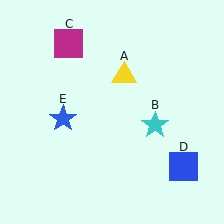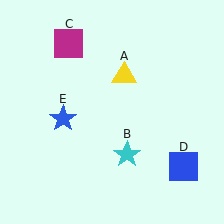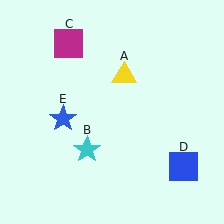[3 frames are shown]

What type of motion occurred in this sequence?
The cyan star (object B) rotated clockwise around the center of the scene.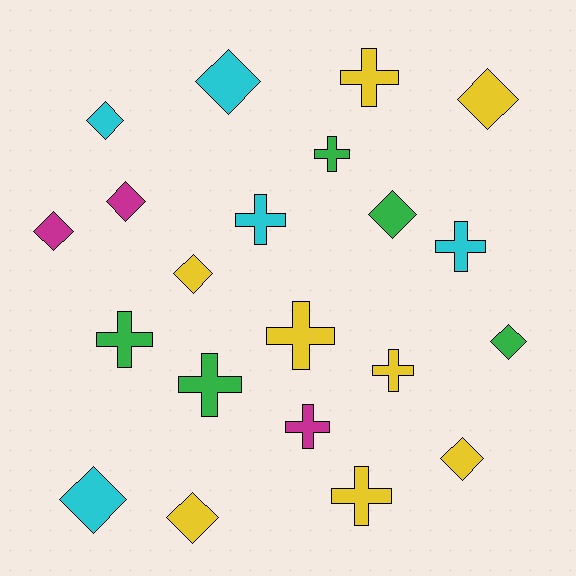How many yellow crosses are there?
There are 4 yellow crosses.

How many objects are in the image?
There are 21 objects.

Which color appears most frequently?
Yellow, with 8 objects.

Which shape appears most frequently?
Diamond, with 11 objects.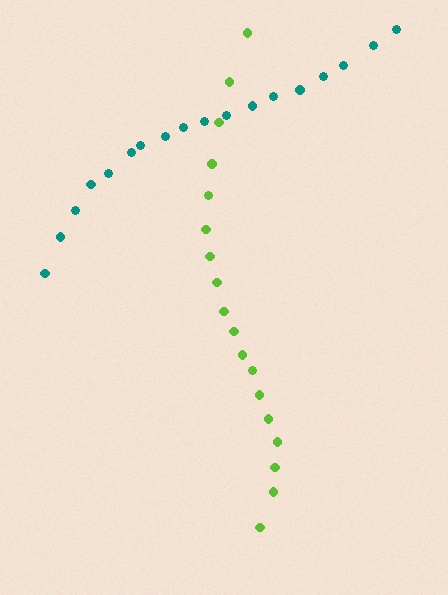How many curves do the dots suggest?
There are 2 distinct paths.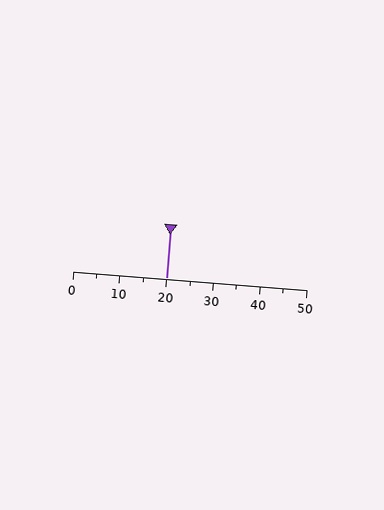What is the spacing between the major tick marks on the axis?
The major ticks are spaced 10 apart.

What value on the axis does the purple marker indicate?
The marker indicates approximately 20.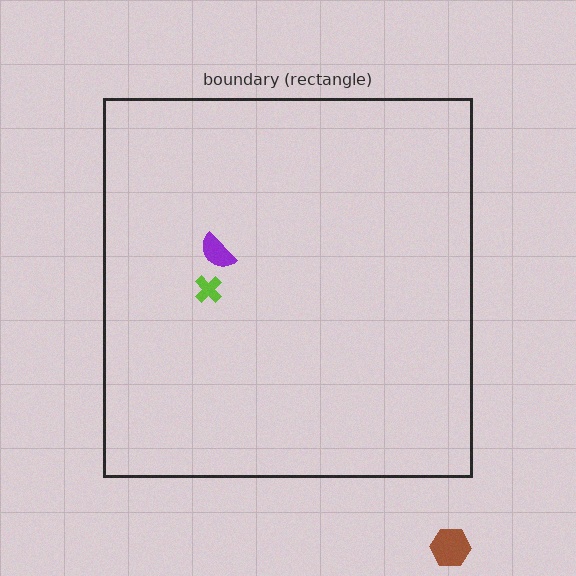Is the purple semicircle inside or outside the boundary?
Inside.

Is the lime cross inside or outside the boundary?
Inside.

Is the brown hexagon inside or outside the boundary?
Outside.